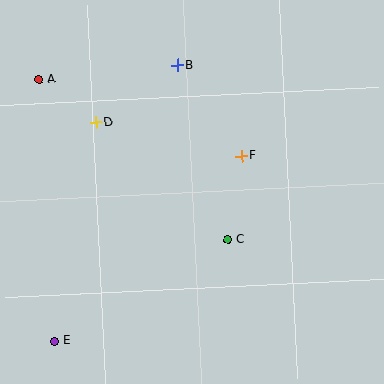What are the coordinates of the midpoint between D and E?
The midpoint between D and E is at (75, 232).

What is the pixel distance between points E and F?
The distance between E and F is 263 pixels.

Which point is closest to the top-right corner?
Point F is closest to the top-right corner.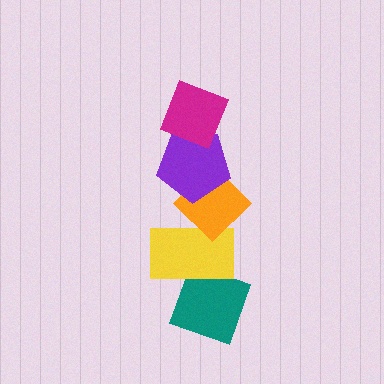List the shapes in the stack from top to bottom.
From top to bottom: the magenta diamond, the purple pentagon, the orange diamond, the yellow rectangle, the teal diamond.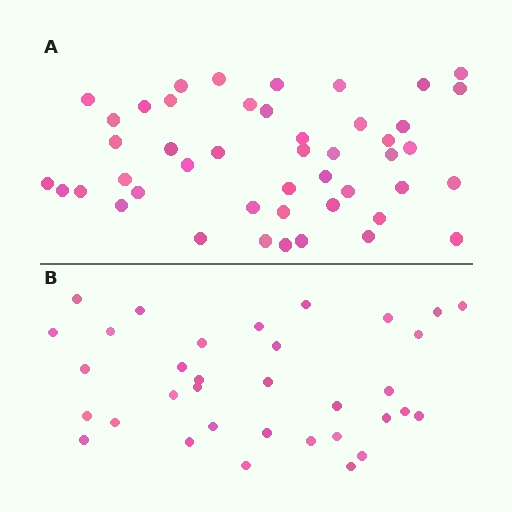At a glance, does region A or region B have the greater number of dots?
Region A (the top region) has more dots.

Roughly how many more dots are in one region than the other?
Region A has roughly 12 or so more dots than region B.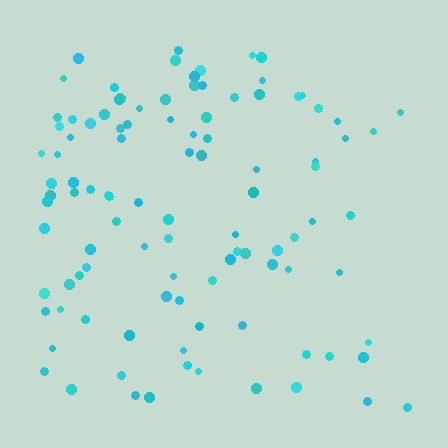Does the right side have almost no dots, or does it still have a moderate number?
Still a moderate number, just noticeably fewer than the left.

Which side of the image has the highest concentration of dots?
The left.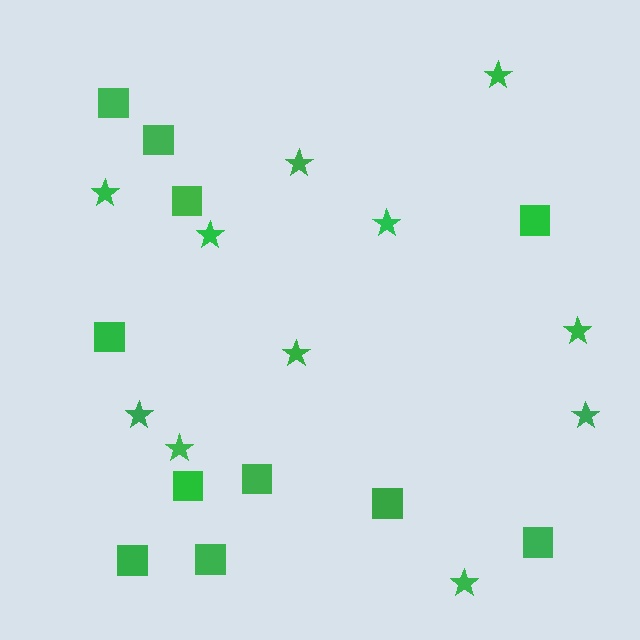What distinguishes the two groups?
There are 2 groups: one group of squares (11) and one group of stars (11).